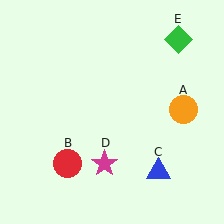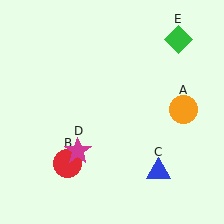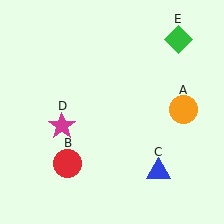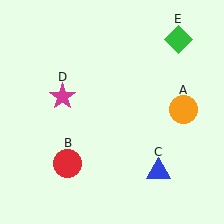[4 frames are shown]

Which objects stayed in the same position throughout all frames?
Orange circle (object A) and red circle (object B) and blue triangle (object C) and green diamond (object E) remained stationary.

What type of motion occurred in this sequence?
The magenta star (object D) rotated clockwise around the center of the scene.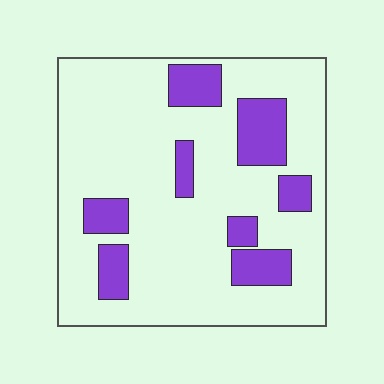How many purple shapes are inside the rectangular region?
8.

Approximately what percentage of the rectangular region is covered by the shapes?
Approximately 20%.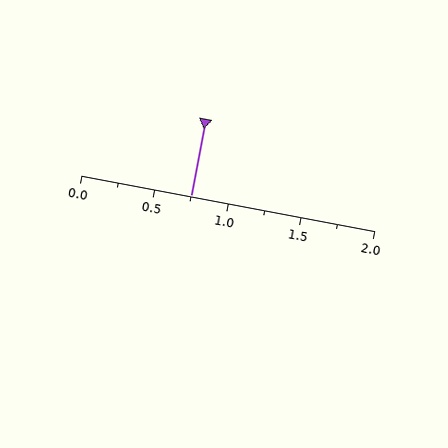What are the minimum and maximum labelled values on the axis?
The axis runs from 0.0 to 2.0.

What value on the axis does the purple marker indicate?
The marker indicates approximately 0.75.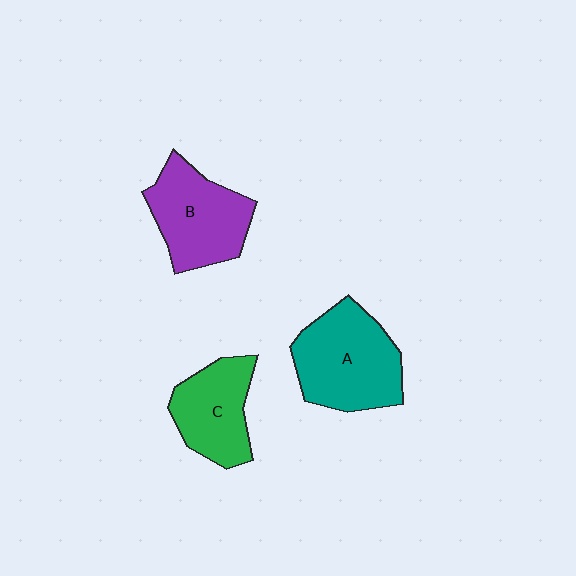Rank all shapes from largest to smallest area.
From largest to smallest: A (teal), B (purple), C (green).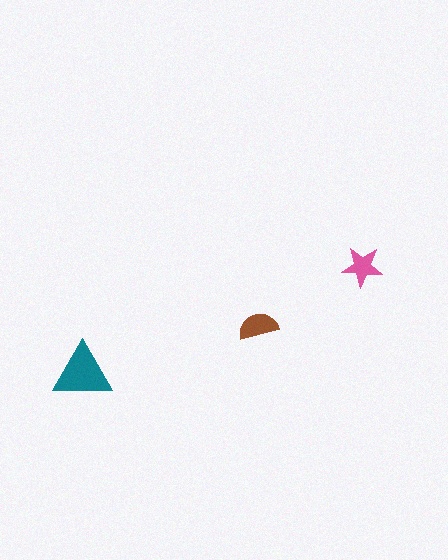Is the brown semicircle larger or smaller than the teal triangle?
Smaller.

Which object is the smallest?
The pink star.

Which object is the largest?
The teal triangle.